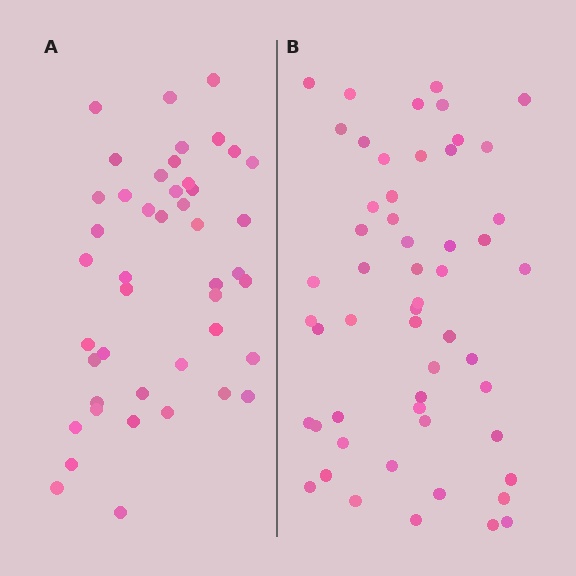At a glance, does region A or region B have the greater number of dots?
Region B (the right region) has more dots.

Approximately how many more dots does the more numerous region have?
Region B has roughly 8 or so more dots than region A.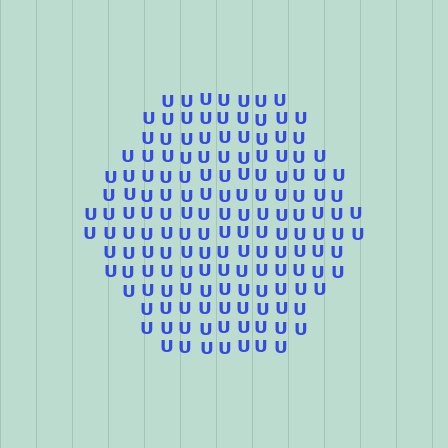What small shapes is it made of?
It is made of small letter U's.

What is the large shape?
The large shape is a hexagon.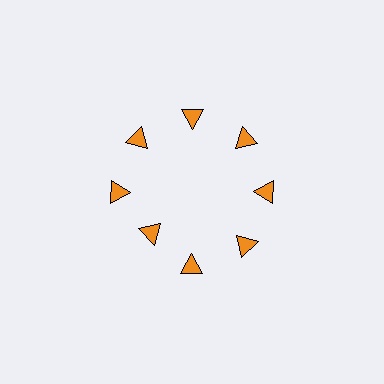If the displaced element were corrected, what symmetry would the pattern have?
It would have 8-fold rotational symmetry — the pattern would map onto itself every 45 degrees.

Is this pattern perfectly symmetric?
No. The 8 orange triangles are arranged in a ring, but one element near the 8 o'clock position is pulled inward toward the center, breaking the 8-fold rotational symmetry.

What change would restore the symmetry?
The symmetry would be restored by moving it outward, back onto the ring so that all 8 triangles sit at equal angles and equal distance from the center.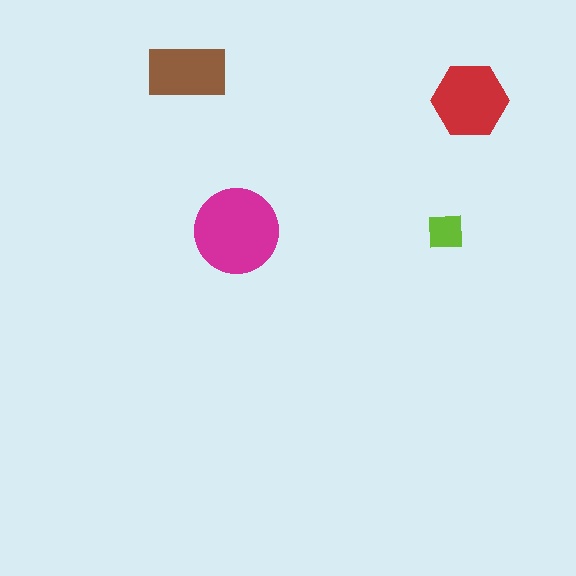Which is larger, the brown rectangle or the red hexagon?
The red hexagon.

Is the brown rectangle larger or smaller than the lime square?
Larger.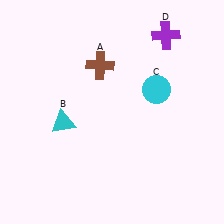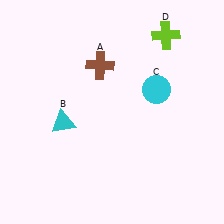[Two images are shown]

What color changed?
The cross (D) changed from purple in Image 1 to lime in Image 2.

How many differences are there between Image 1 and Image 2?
There is 1 difference between the two images.